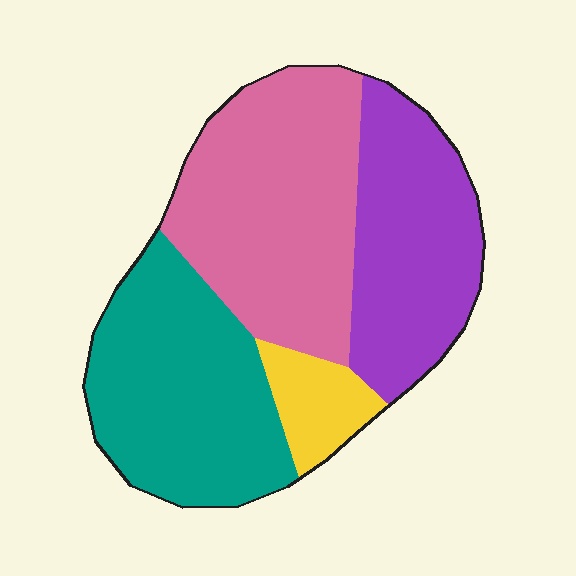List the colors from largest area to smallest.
From largest to smallest: pink, teal, purple, yellow.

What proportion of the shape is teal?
Teal covers 31% of the shape.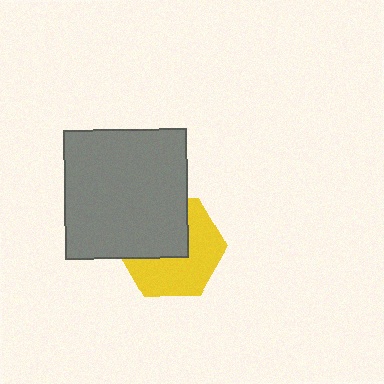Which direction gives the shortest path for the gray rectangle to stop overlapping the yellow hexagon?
Moving toward the upper-left gives the shortest separation.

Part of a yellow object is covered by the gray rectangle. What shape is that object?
It is a hexagon.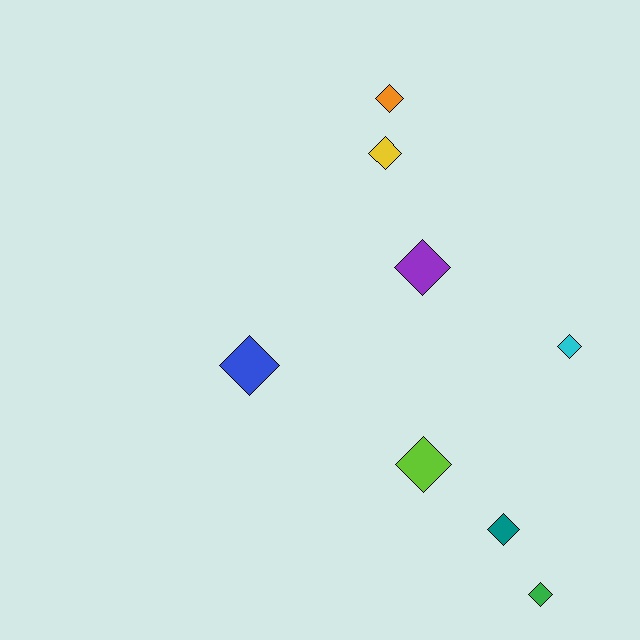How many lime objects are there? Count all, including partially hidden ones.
There is 1 lime object.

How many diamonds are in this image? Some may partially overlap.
There are 8 diamonds.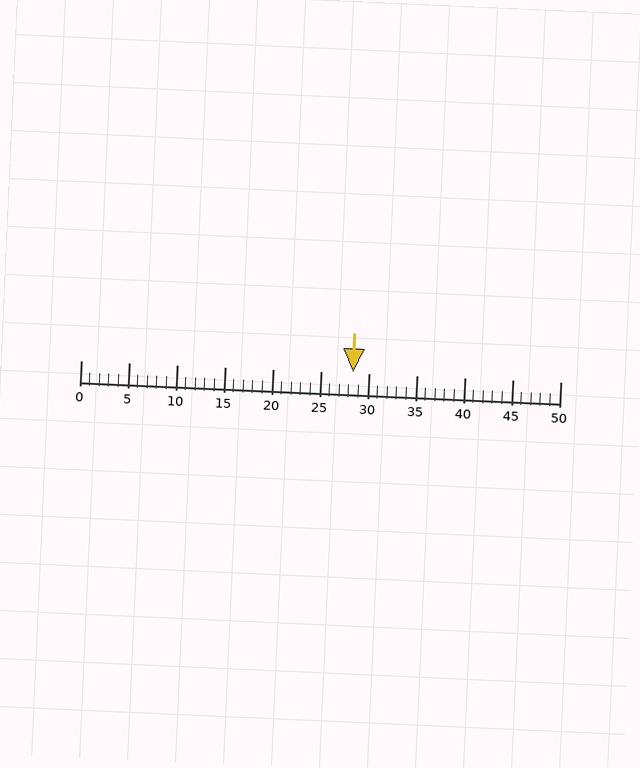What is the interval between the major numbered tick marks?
The major tick marks are spaced 5 units apart.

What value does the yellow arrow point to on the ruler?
The yellow arrow points to approximately 28.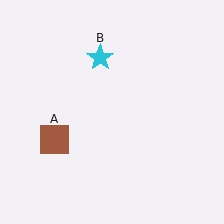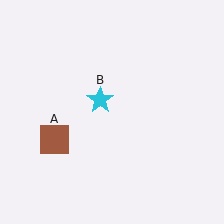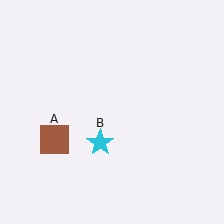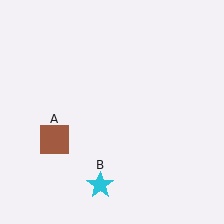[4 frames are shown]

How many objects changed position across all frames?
1 object changed position: cyan star (object B).